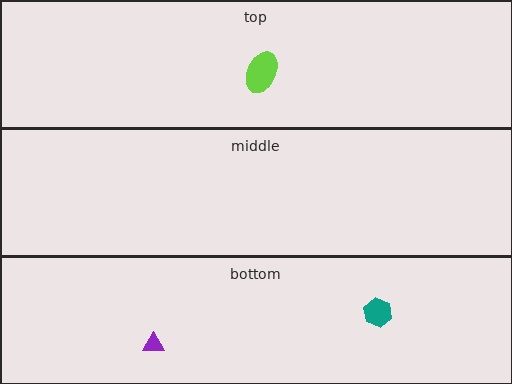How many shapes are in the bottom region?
2.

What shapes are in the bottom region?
The teal hexagon, the purple triangle.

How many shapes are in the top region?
1.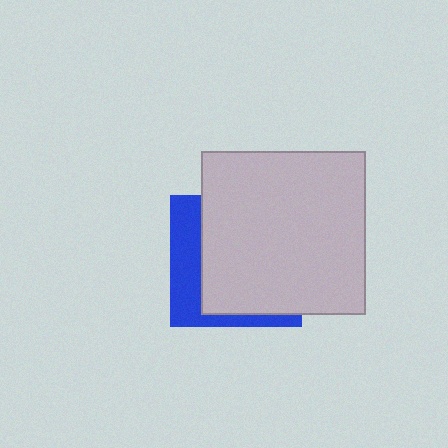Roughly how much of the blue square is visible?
A small part of it is visible (roughly 31%).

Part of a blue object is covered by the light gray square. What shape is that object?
It is a square.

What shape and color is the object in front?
The object in front is a light gray square.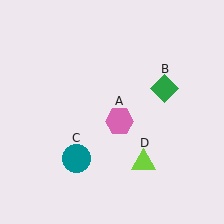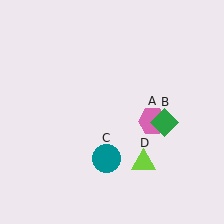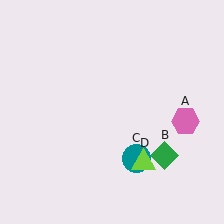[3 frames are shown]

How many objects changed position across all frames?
3 objects changed position: pink hexagon (object A), green diamond (object B), teal circle (object C).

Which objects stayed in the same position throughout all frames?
Lime triangle (object D) remained stationary.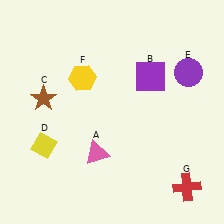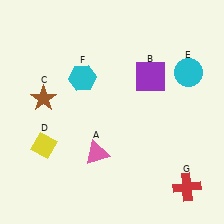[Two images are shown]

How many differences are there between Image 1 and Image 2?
There are 2 differences between the two images.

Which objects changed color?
E changed from purple to cyan. F changed from yellow to cyan.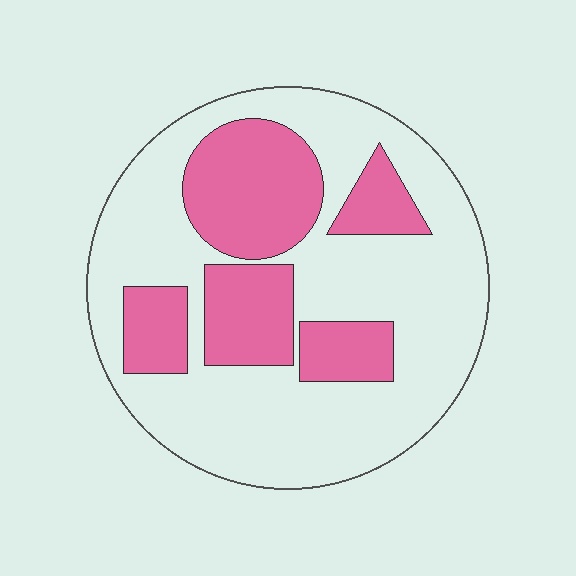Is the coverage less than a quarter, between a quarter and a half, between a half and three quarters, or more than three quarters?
Between a quarter and a half.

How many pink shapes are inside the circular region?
5.